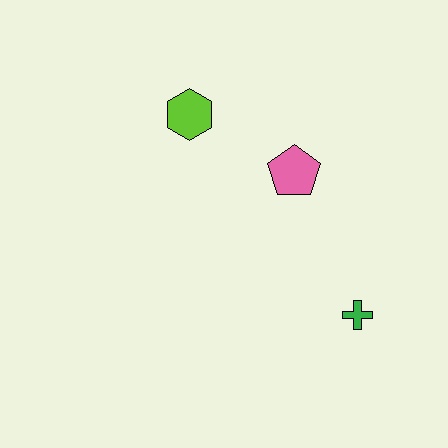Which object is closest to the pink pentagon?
The lime hexagon is closest to the pink pentagon.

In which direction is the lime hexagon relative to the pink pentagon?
The lime hexagon is to the left of the pink pentagon.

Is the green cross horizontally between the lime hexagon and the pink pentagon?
No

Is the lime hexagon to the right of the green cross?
No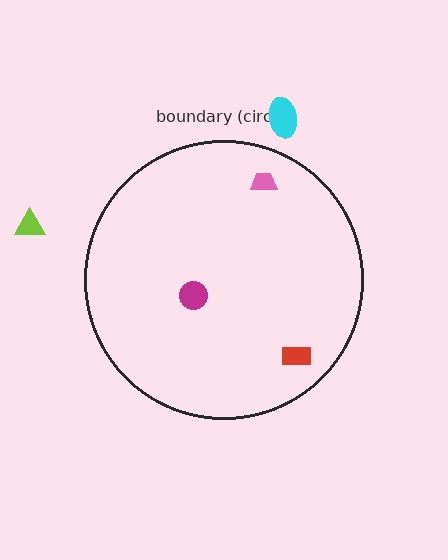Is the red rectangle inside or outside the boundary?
Inside.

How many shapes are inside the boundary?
3 inside, 2 outside.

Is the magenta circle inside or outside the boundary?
Inside.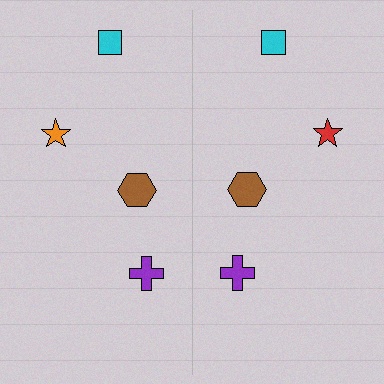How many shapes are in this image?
There are 8 shapes in this image.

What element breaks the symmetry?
The red star on the right side breaks the symmetry — its mirror counterpart is orange.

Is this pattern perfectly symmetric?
No, the pattern is not perfectly symmetric. The red star on the right side breaks the symmetry — its mirror counterpart is orange.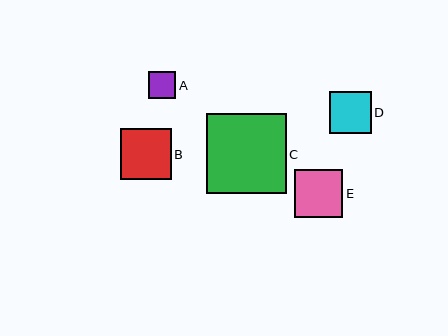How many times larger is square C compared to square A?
Square C is approximately 3.0 times the size of square A.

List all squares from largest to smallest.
From largest to smallest: C, B, E, D, A.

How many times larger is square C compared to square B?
Square C is approximately 1.6 times the size of square B.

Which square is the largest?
Square C is the largest with a size of approximately 80 pixels.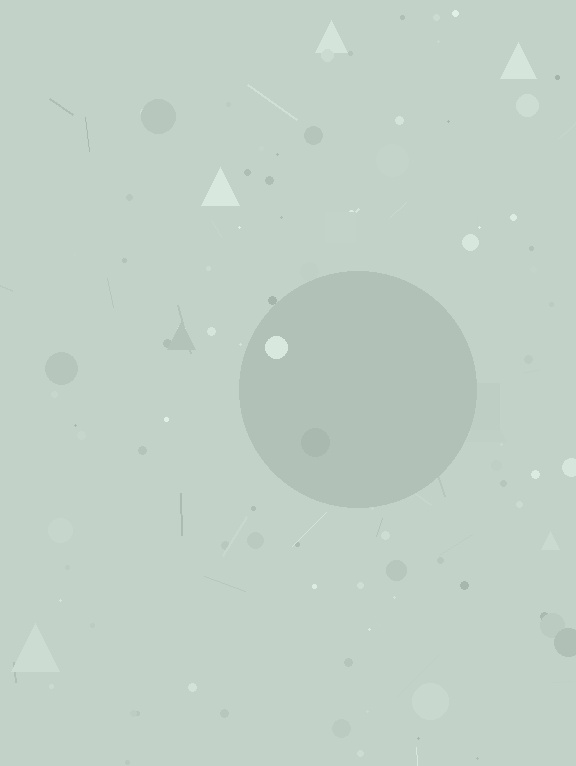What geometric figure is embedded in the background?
A circle is embedded in the background.